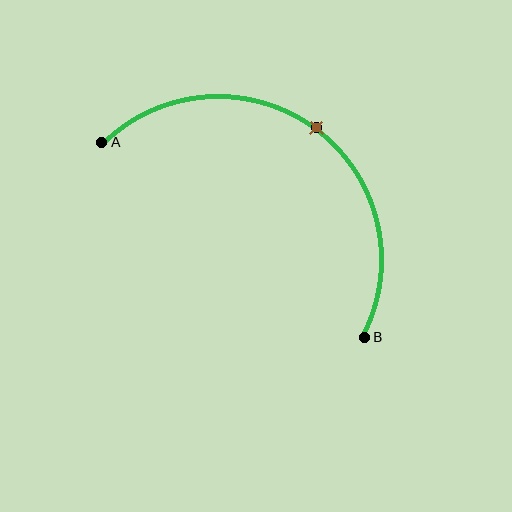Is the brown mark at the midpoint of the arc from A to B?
Yes. The brown mark lies on the arc at equal arc-length from both A and B — it is the arc midpoint.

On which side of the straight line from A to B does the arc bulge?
The arc bulges above and to the right of the straight line connecting A and B.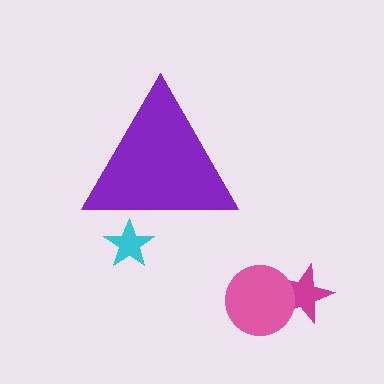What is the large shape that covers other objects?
A purple triangle.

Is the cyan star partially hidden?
Yes, the cyan star is partially hidden behind the purple triangle.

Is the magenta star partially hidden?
No, the magenta star is fully visible.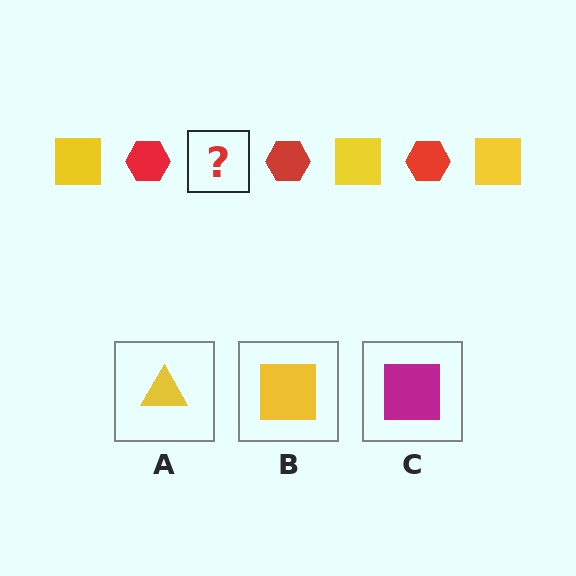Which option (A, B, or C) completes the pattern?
B.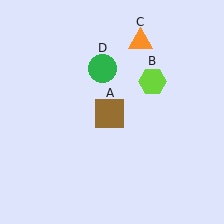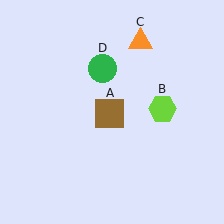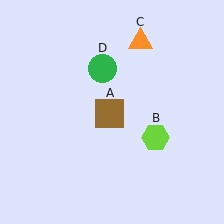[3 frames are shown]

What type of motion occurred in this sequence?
The lime hexagon (object B) rotated clockwise around the center of the scene.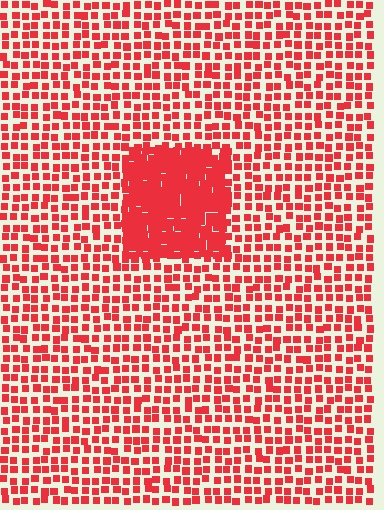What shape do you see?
I see a rectangle.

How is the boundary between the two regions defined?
The boundary is defined by a change in element density (approximately 2.5x ratio). All elements are the same color, size, and shape.